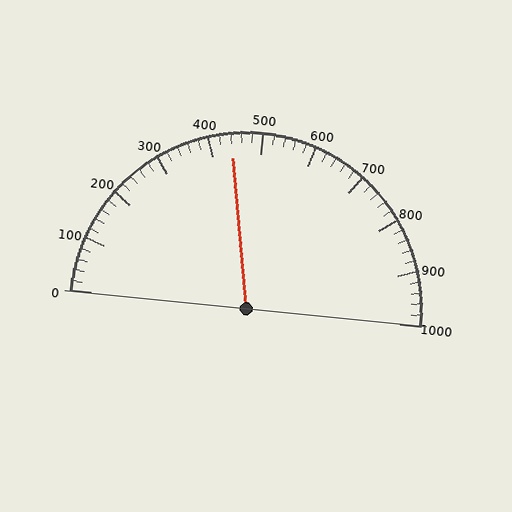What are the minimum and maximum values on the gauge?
The gauge ranges from 0 to 1000.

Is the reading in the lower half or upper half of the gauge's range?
The reading is in the lower half of the range (0 to 1000).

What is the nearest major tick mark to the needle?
The nearest major tick mark is 400.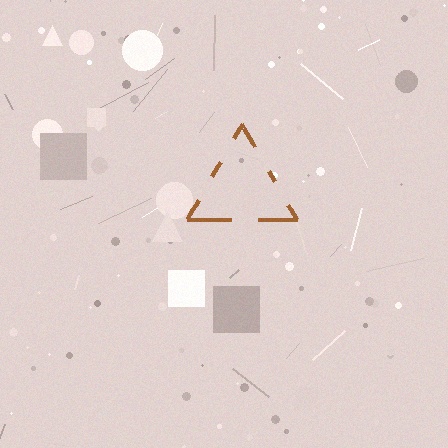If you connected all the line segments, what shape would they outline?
They would outline a triangle.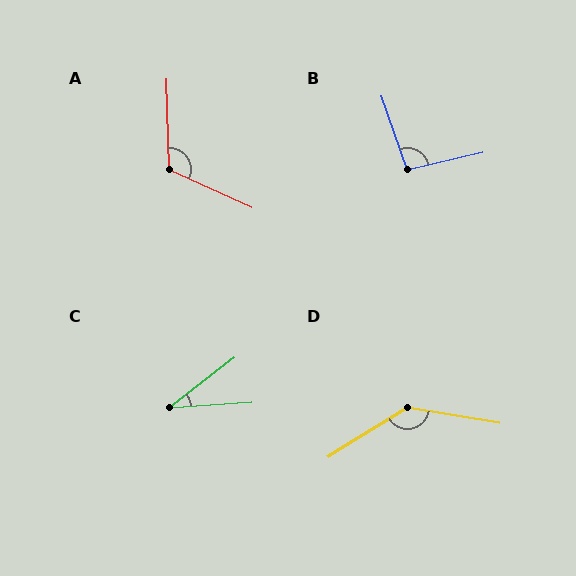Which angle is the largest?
D, at approximately 139 degrees.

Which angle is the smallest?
C, at approximately 34 degrees.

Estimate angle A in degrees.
Approximately 116 degrees.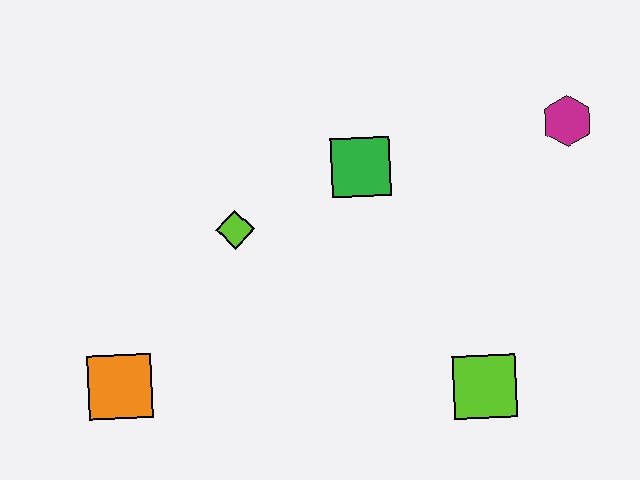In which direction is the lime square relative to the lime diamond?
The lime square is to the right of the lime diamond.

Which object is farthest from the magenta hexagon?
The orange square is farthest from the magenta hexagon.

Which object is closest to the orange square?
The lime diamond is closest to the orange square.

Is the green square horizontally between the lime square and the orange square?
Yes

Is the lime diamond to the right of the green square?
No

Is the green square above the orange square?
Yes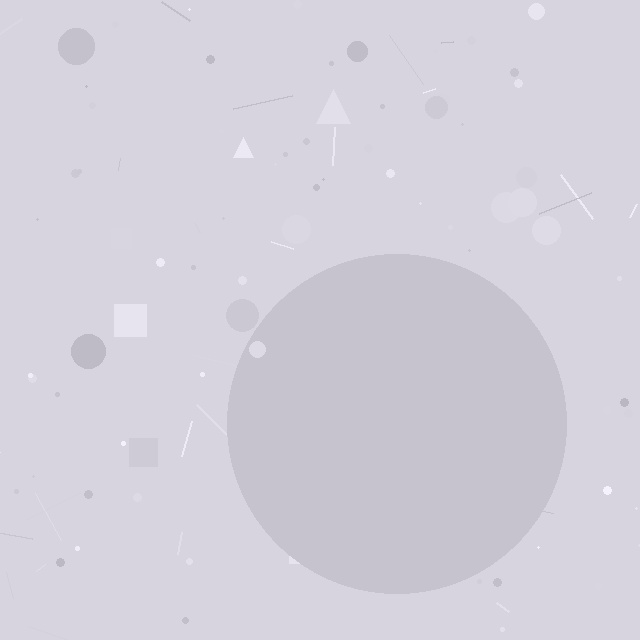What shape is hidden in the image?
A circle is hidden in the image.